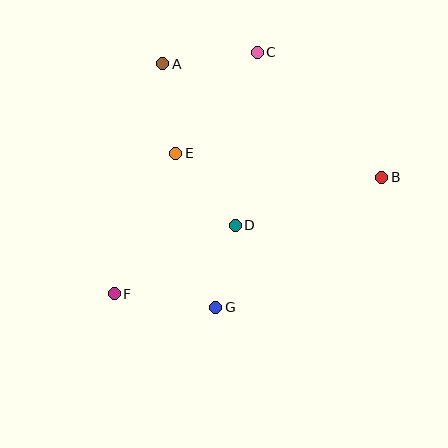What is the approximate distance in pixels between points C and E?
The distance between C and E is approximately 130 pixels.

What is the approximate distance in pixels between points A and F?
The distance between A and F is approximately 235 pixels.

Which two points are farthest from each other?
Points B and F are farthest from each other.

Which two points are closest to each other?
Points D and G are closest to each other.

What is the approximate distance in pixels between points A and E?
The distance between A and E is approximately 90 pixels.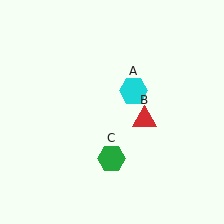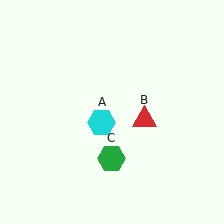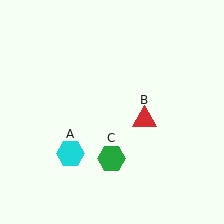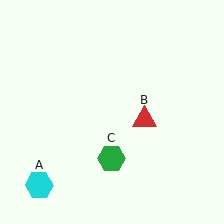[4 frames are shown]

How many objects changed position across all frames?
1 object changed position: cyan hexagon (object A).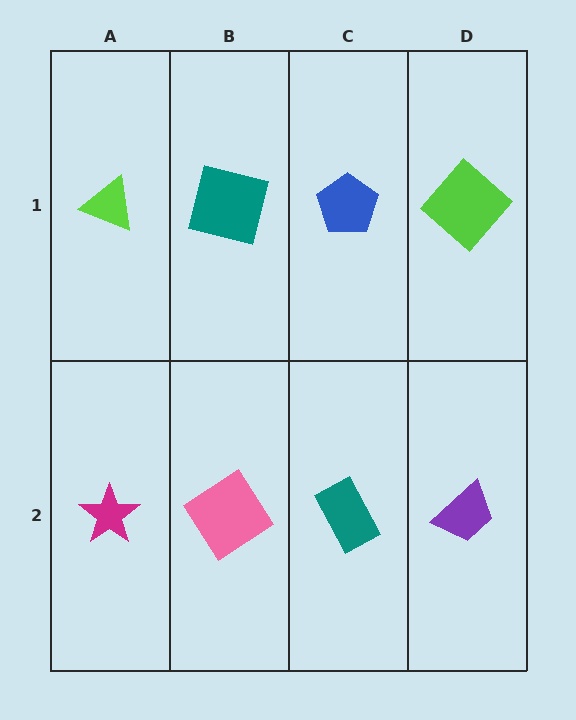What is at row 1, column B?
A teal square.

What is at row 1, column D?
A lime diamond.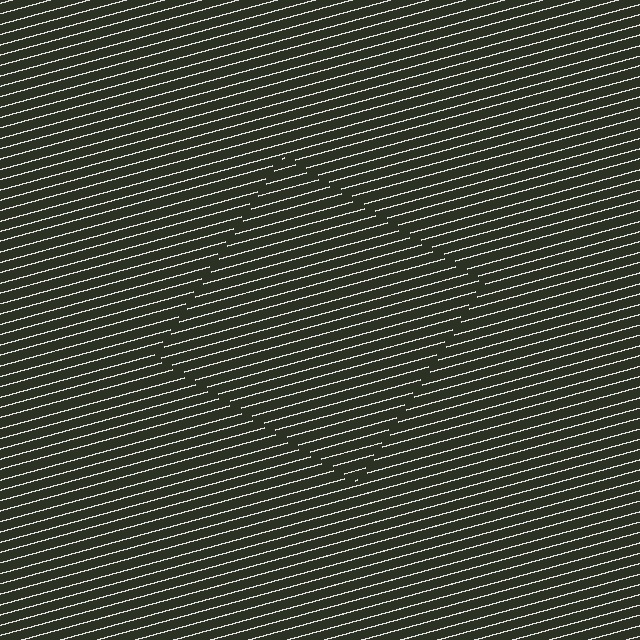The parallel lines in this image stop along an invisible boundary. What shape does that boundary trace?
An illusory square. The interior of the shape contains the same grating, shifted by half a period — the contour is defined by the phase discontinuity where line-ends from the inner and outer gratings abut.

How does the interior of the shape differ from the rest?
The interior of the shape contains the same grating, shifted by half a period — the contour is defined by the phase discontinuity where line-ends from the inner and outer gratings abut.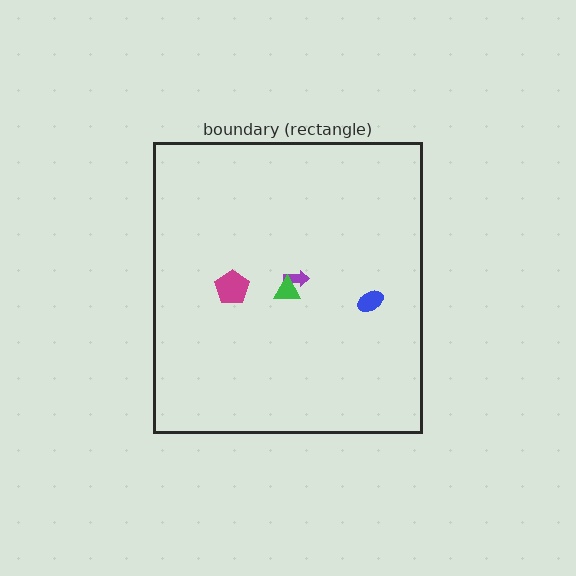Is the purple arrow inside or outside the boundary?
Inside.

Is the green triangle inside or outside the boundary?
Inside.